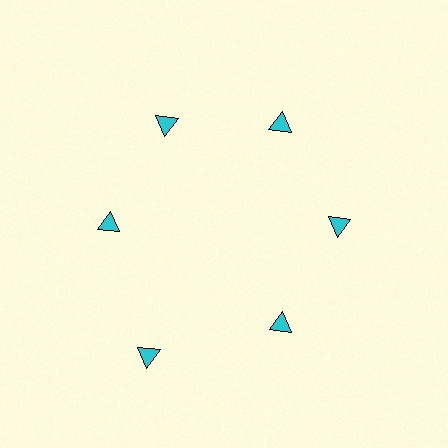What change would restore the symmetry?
The symmetry would be restored by moving it inward, back onto the ring so that all 6 triangles sit at equal angles and equal distance from the center.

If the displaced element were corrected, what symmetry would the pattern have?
It would have 6-fold rotational symmetry — the pattern would map onto itself every 60 degrees.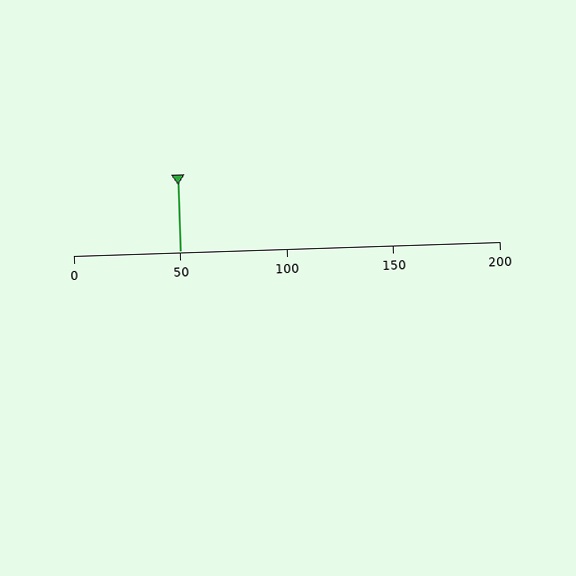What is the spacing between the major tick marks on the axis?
The major ticks are spaced 50 apart.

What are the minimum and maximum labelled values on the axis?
The axis runs from 0 to 200.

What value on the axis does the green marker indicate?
The marker indicates approximately 50.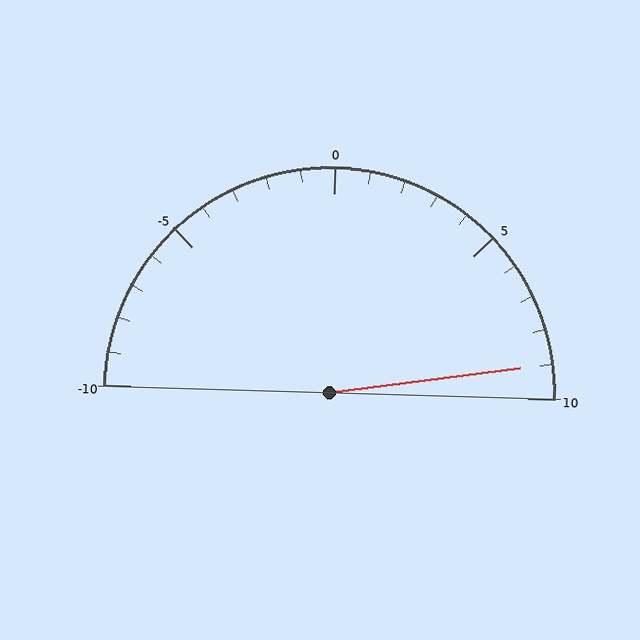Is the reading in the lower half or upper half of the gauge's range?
The reading is in the upper half of the range (-10 to 10).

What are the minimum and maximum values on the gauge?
The gauge ranges from -10 to 10.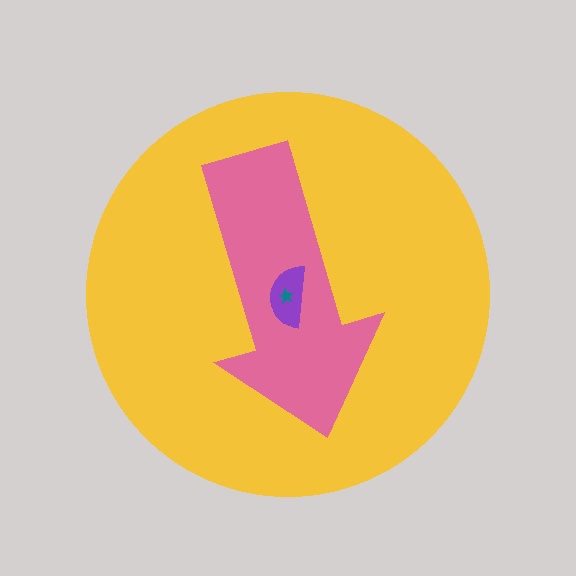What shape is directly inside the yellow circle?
The pink arrow.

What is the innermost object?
The teal star.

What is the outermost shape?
The yellow circle.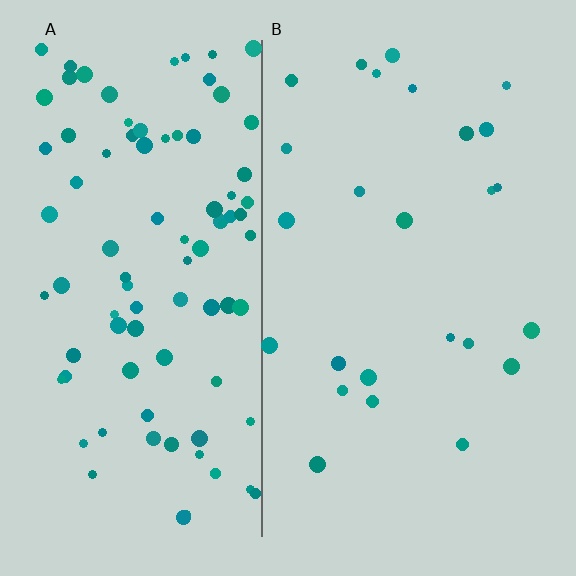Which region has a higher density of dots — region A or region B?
A (the left).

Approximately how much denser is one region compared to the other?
Approximately 3.5× — region A over region B.